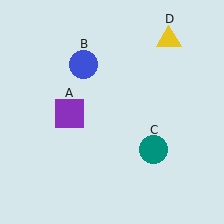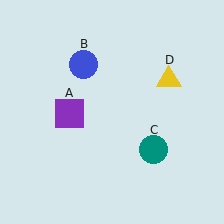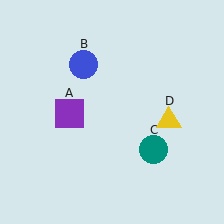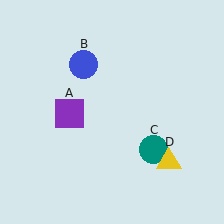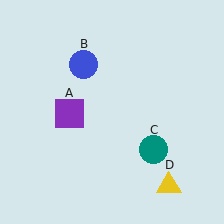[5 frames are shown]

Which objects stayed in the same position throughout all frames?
Purple square (object A) and blue circle (object B) and teal circle (object C) remained stationary.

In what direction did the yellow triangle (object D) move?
The yellow triangle (object D) moved down.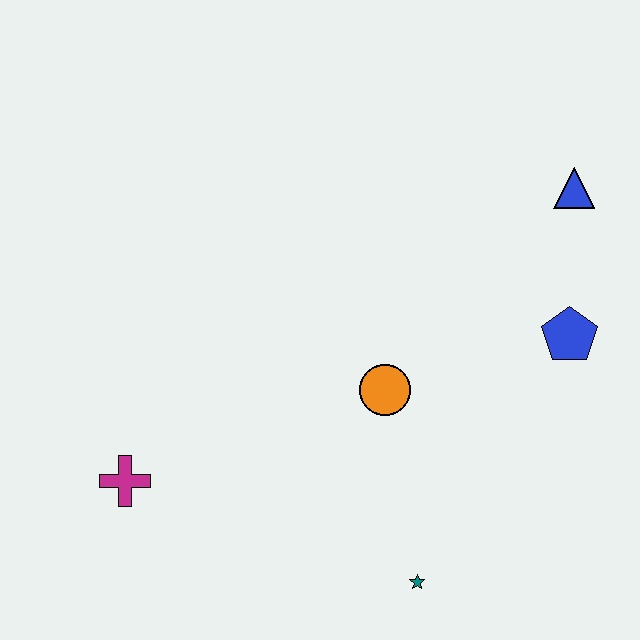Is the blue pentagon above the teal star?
Yes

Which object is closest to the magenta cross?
The orange circle is closest to the magenta cross.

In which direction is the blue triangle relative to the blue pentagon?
The blue triangle is above the blue pentagon.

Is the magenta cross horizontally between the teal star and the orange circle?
No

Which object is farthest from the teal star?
The blue triangle is farthest from the teal star.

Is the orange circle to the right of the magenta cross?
Yes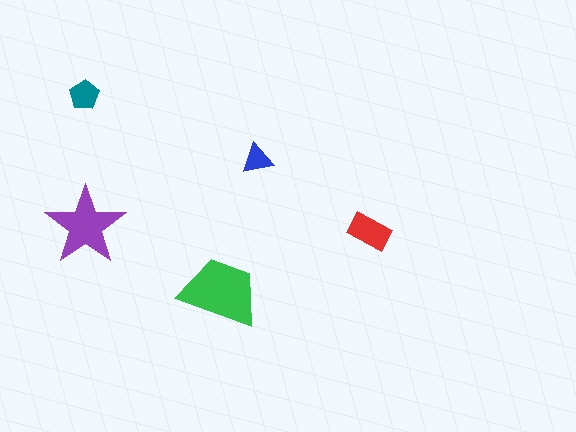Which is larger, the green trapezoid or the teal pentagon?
The green trapezoid.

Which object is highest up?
The teal pentagon is topmost.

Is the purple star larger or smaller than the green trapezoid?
Smaller.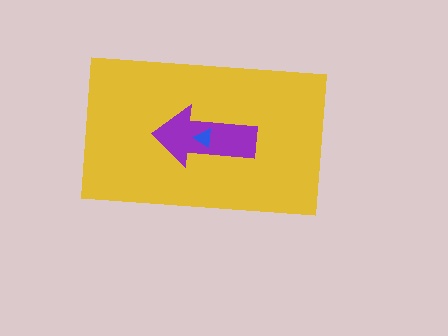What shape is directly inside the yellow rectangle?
The purple arrow.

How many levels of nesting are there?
3.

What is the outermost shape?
The yellow rectangle.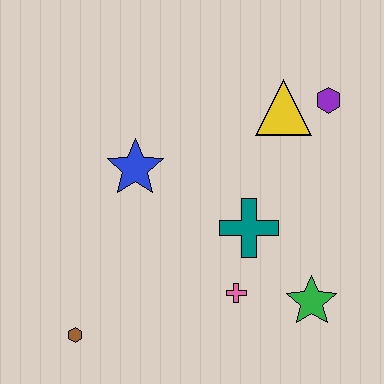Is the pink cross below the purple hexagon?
Yes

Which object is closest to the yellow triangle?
The purple hexagon is closest to the yellow triangle.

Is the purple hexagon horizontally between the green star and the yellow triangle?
No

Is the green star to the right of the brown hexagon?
Yes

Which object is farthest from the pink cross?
The purple hexagon is farthest from the pink cross.